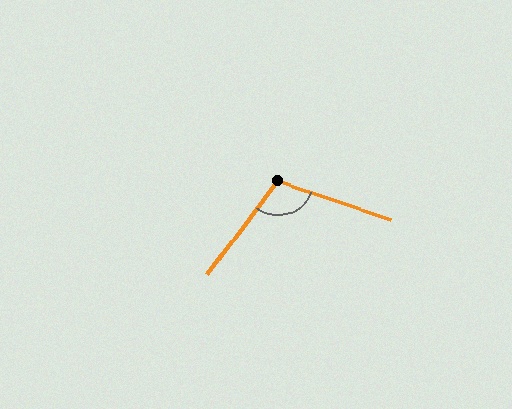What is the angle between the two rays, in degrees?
Approximately 108 degrees.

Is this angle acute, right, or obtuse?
It is obtuse.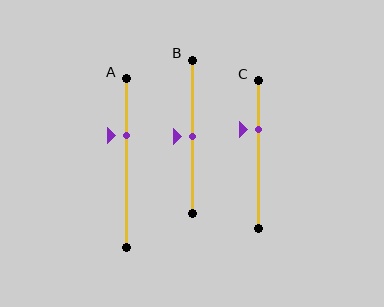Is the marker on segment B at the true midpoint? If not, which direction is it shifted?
Yes, the marker on segment B is at the true midpoint.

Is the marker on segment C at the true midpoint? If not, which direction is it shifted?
No, the marker on segment C is shifted upward by about 17% of the segment length.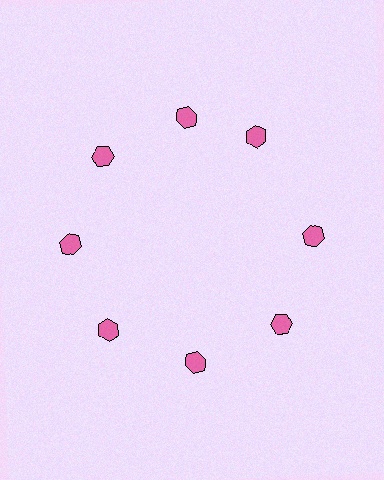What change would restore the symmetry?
The symmetry would be restored by rotating it back into even spacing with its neighbors so that all 8 hexagons sit at equal angles and equal distance from the center.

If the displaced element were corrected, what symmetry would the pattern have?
It would have 8-fold rotational symmetry — the pattern would map onto itself every 45 degrees.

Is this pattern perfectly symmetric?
No. The 8 pink hexagons are arranged in a ring, but one element near the 2 o'clock position is rotated out of alignment along the ring, breaking the 8-fold rotational symmetry.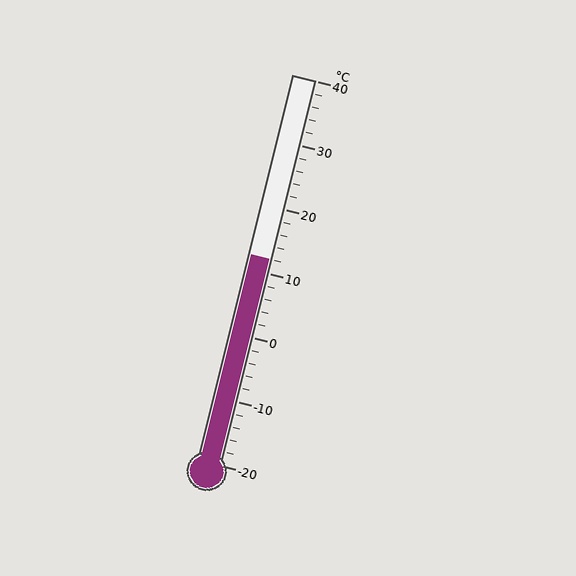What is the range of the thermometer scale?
The thermometer scale ranges from -20°C to 40°C.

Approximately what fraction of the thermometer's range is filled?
The thermometer is filled to approximately 55% of its range.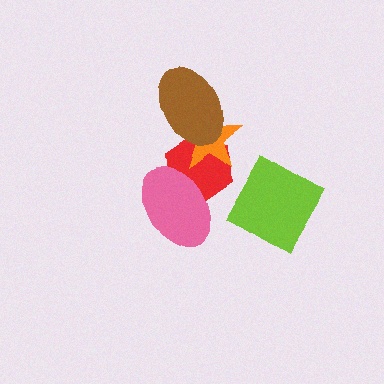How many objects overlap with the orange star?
2 objects overlap with the orange star.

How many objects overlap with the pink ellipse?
1 object overlaps with the pink ellipse.